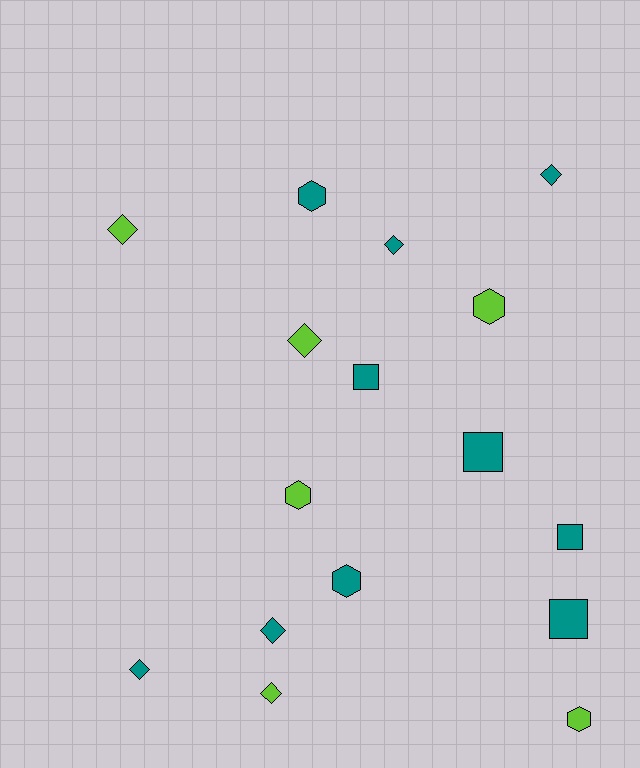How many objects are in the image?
There are 16 objects.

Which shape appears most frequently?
Diamond, with 7 objects.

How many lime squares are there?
There are no lime squares.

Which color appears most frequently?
Teal, with 10 objects.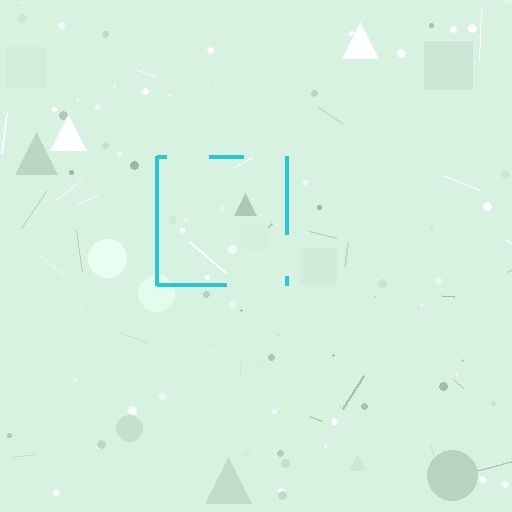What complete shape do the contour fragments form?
The contour fragments form a square.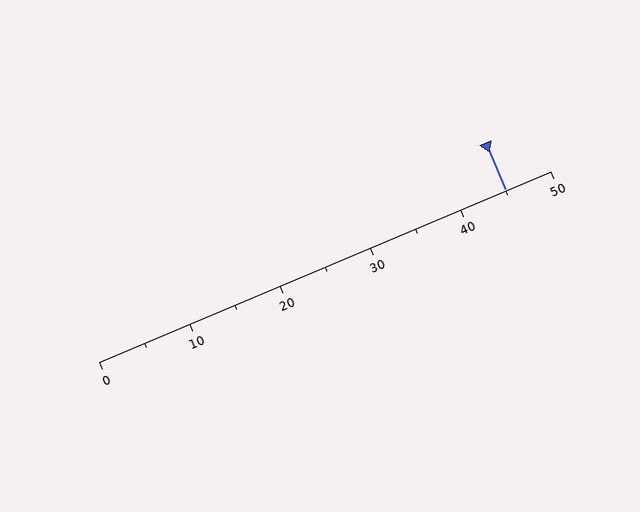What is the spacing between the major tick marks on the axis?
The major ticks are spaced 10 apart.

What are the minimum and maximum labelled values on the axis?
The axis runs from 0 to 50.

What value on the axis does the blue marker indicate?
The marker indicates approximately 45.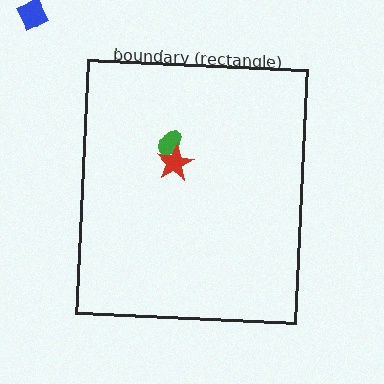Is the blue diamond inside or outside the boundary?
Outside.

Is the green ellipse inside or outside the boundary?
Inside.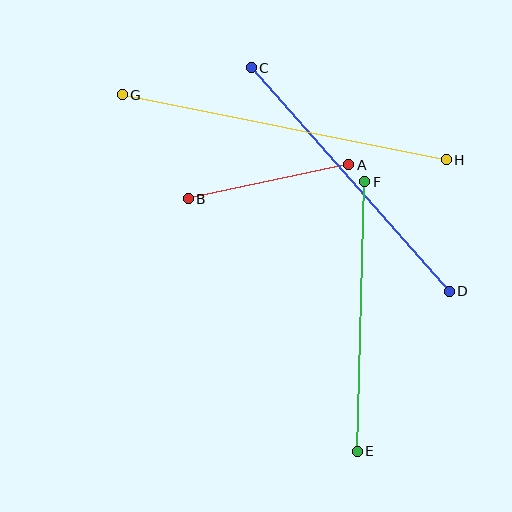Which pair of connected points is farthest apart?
Points G and H are farthest apart.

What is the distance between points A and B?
The distance is approximately 164 pixels.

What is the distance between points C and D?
The distance is approximately 298 pixels.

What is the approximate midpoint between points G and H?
The midpoint is at approximately (284, 127) pixels.